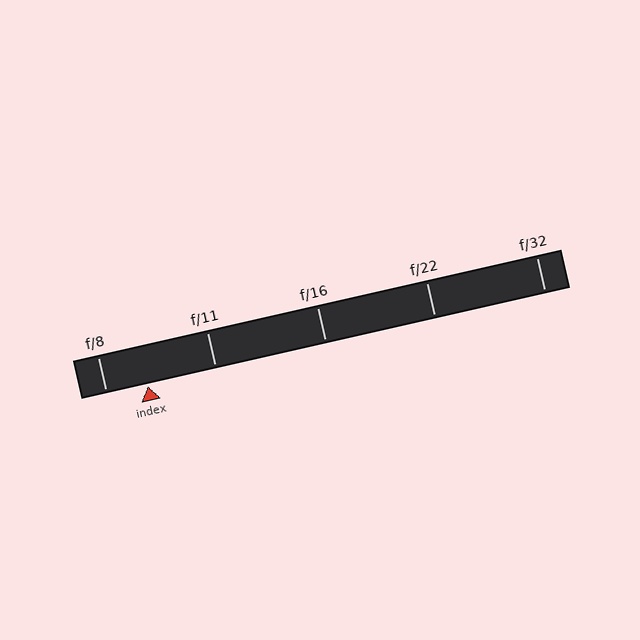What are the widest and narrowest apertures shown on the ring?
The widest aperture shown is f/8 and the narrowest is f/32.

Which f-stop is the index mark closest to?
The index mark is closest to f/8.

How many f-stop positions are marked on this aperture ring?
There are 5 f-stop positions marked.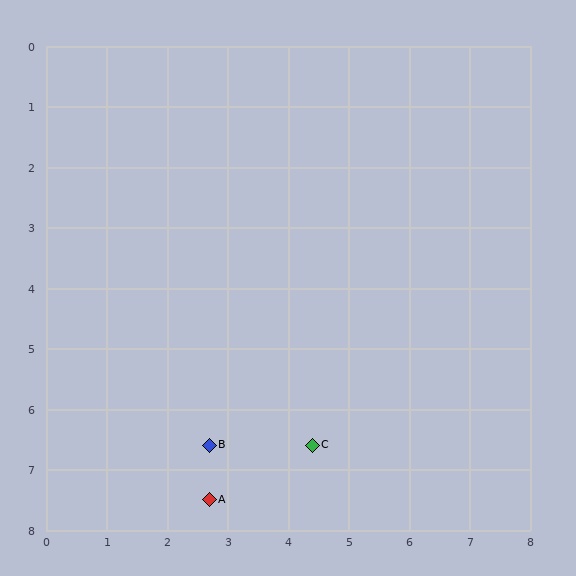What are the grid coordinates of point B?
Point B is at approximately (2.7, 6.6).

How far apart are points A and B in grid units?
Points A and B are about 0.9 grid units apart.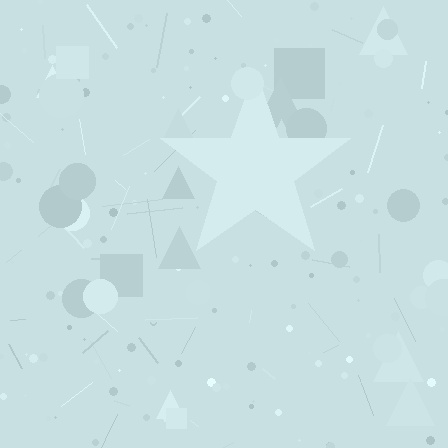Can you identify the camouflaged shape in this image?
The camouflaged shape is a star.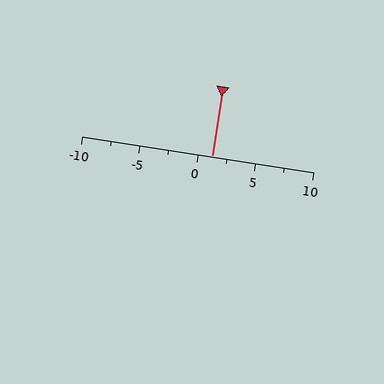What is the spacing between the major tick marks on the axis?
The major ticks are spaced 5 apart.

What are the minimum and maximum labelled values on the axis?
The axis runs from -10 to 10.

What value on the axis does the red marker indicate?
The marker indicates approximately 1.2.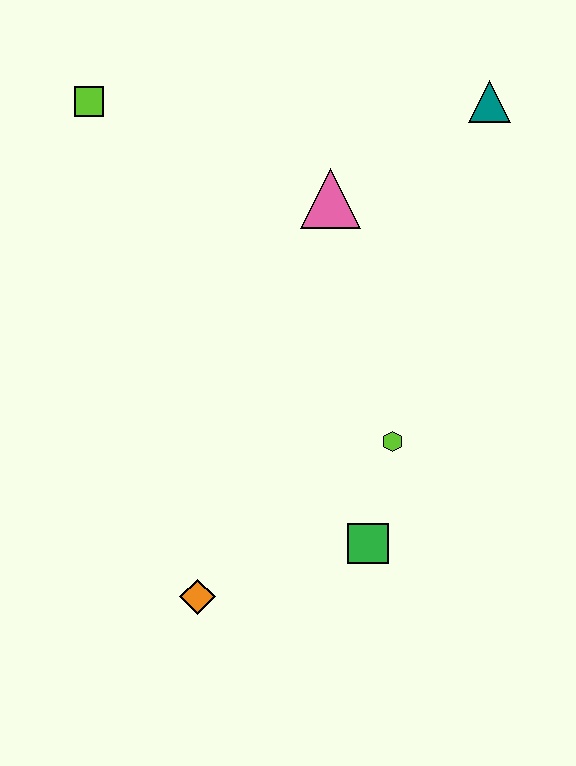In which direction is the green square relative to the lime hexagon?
The green square is below the lime hexagon.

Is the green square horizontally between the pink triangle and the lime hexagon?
Yes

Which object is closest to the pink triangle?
The teal triangle is closest to the pink triangle.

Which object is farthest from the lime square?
The green square is farthest from the lime square.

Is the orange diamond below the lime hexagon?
Yes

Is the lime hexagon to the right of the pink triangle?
Yes